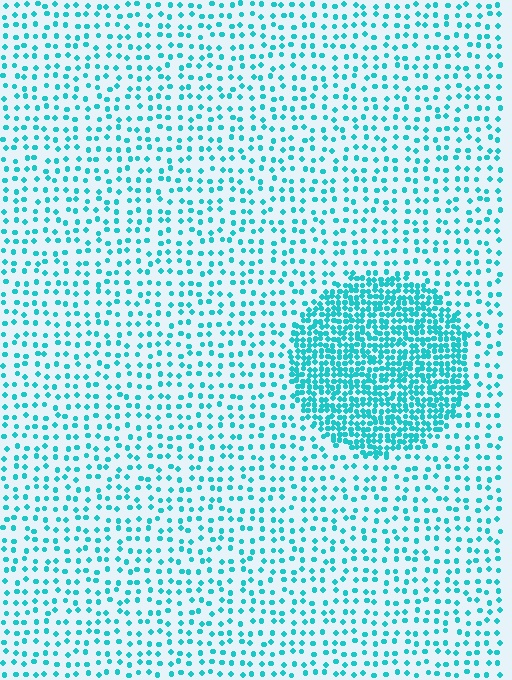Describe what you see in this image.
The image contains small cyan elements arranged at two different densities. A circle-shaped region is visible where the elements are more densely packed than the surrounding area.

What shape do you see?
I see a circle.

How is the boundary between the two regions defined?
The boundary is defined by a change in element density (approximately 2.9x ratio). All elements are the same color, size, and shape.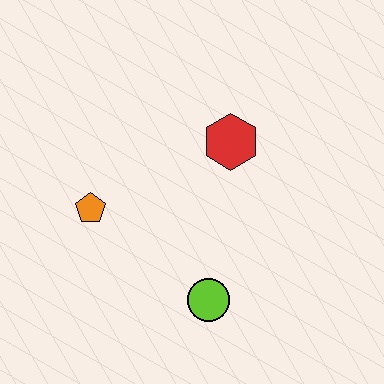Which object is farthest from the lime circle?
The red hexagon is farthest from the lime circle.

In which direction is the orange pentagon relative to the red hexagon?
The orange pentagon is to the left of the red hexagon.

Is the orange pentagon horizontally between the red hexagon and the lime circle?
No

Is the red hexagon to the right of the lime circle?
Yes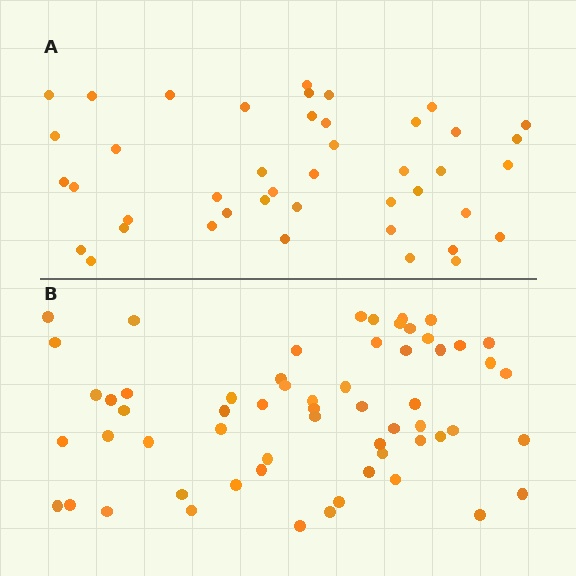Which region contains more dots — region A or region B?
Region B (the bottom region) has more dots.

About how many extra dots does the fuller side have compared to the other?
Region B has approximately 15 more dots than region A.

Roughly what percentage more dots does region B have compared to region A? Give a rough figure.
About 40% more.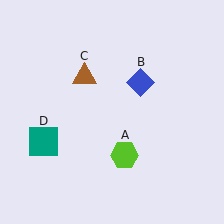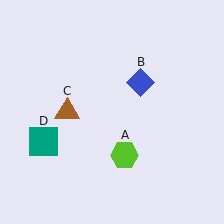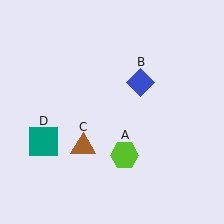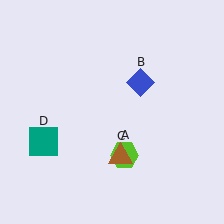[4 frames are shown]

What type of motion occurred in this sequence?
The brown triangle (object C) rotated counterclockwise around the center of the scene.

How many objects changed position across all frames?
1 object changed position: brown triangle (object C).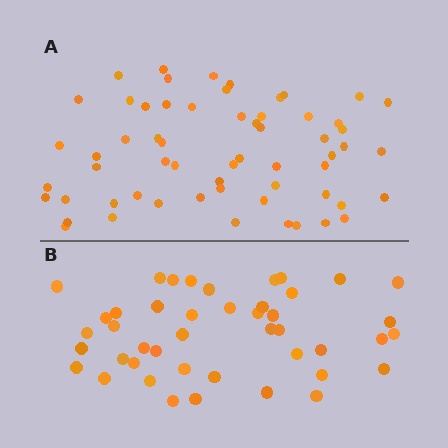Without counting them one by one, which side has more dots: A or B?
Region A (the top region) has more dots.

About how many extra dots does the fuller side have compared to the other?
Region A has approximately 15 more dots than region B.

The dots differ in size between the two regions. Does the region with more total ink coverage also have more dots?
No. Region B has more total ink coverage because its dots are larger, but region A actually contains more individual dots. Total area can be misleading — the number of items is what matters here.